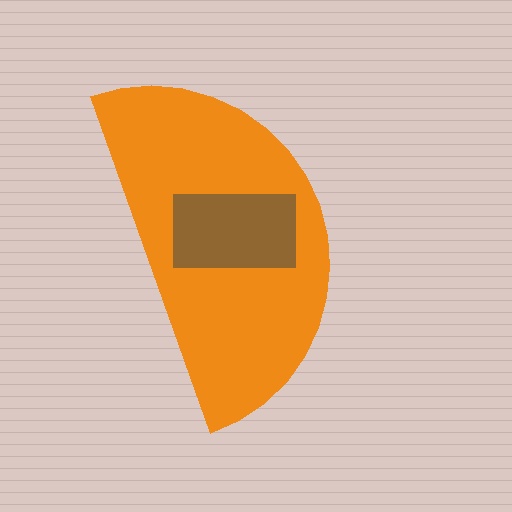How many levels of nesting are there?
2.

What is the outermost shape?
The orange semicircle.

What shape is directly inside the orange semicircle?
The brown rectangle.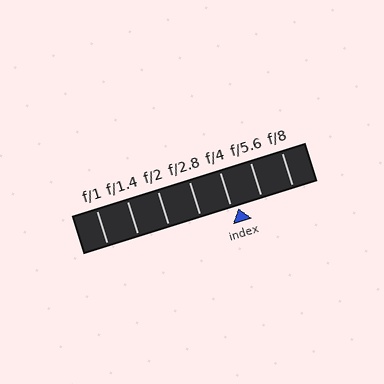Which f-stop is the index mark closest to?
The index mark is closest to f/4.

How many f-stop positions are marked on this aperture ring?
There are 7 f-stop positions marked.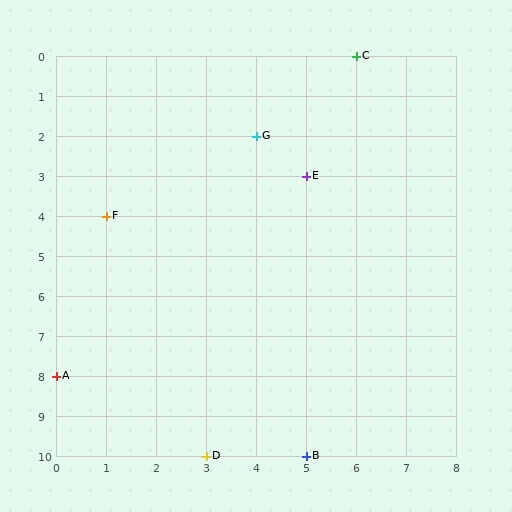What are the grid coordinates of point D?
Point D is at grid coordinates (3, 10).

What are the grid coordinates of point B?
Point B is at grid coordinates (5, 10).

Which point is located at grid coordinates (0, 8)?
Point A is at (0, 8).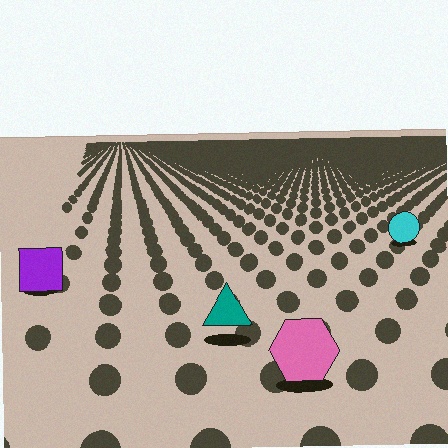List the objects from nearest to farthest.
From nearest to farthest: the pink hexagon, the teal triangle, the purple square, the cyan circle.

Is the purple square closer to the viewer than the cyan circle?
Yes. The purple square is closer — you can tell from the texture gradient: the ground texture is coarser near it.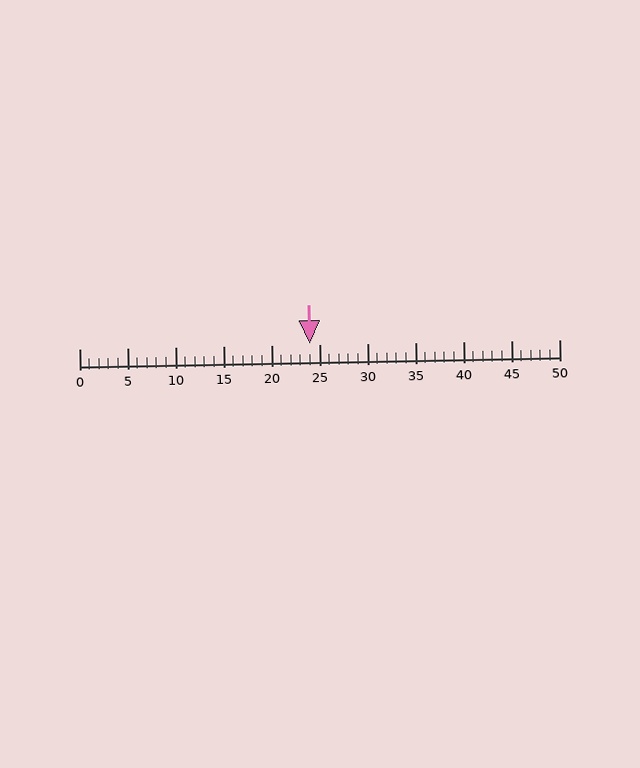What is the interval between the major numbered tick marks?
The major tick marks are spaced 5 units apart.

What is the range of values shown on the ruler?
The ruler shows values from 0 to 50.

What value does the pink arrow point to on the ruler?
The pink arrow points to approximately 24.